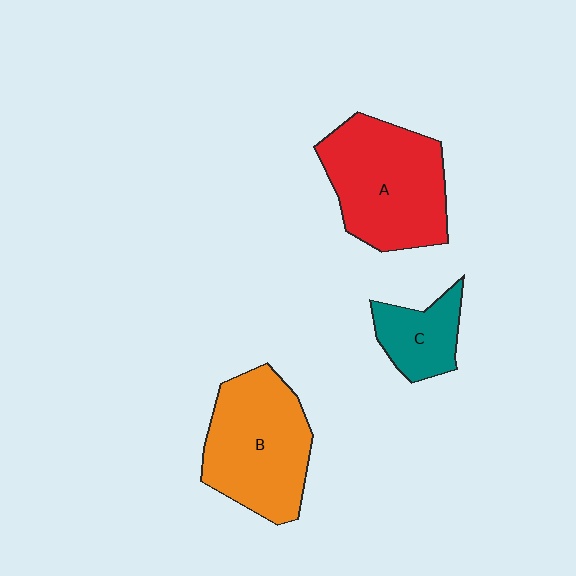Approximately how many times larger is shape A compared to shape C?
Approximately 2.3 times.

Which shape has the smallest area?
Shape C (teal).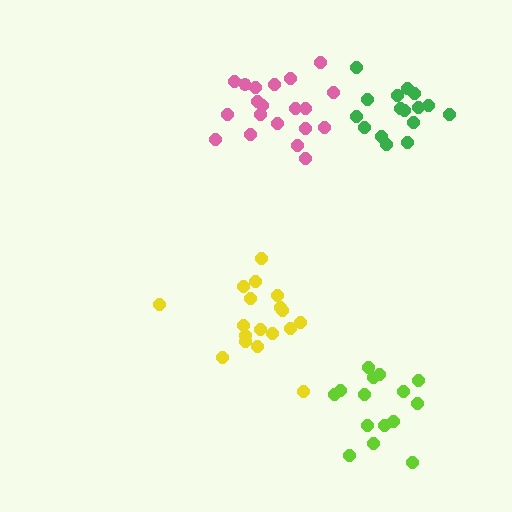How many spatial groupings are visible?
There are 4 spatial groupings.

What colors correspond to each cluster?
The clusters are colored: yellow, green, lime, pink.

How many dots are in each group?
Group 1: 18 dots, Group 2: 16 dots, Group 3: 15 dots, Group 4: 20 dots (69 total).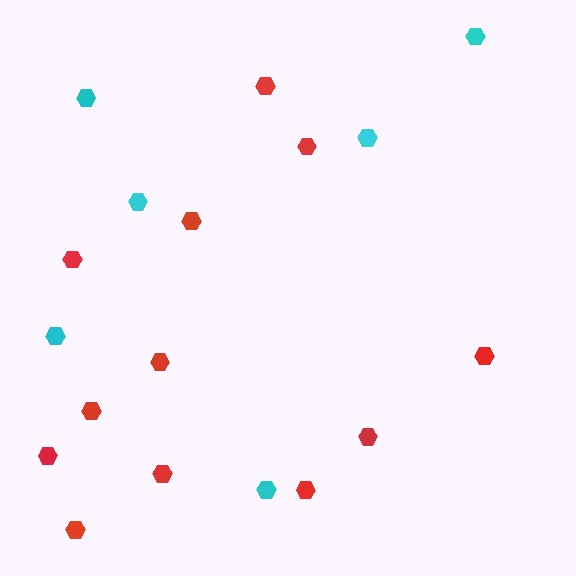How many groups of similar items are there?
There are 2 groups: one group of red hexagons (12) and one group of cyan hexagons (6).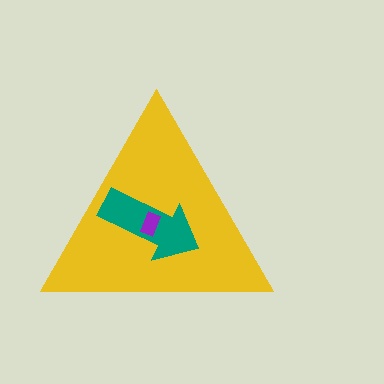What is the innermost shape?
The purple rectangle.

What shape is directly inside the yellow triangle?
The teal arrow.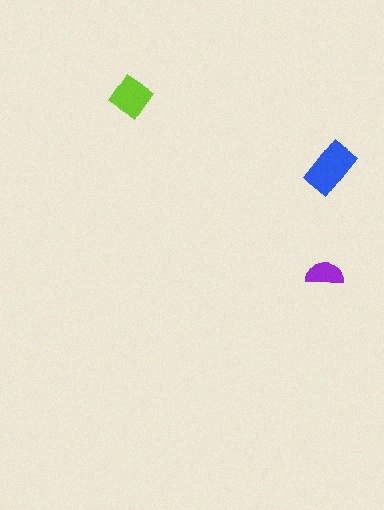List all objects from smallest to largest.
The purple semicircle, the lime diamond, the blue rectangle.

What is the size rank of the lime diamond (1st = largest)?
2nd.